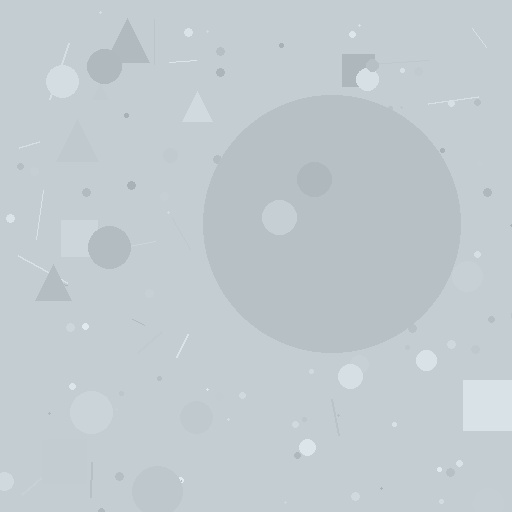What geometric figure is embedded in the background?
A circle is embedded in the background.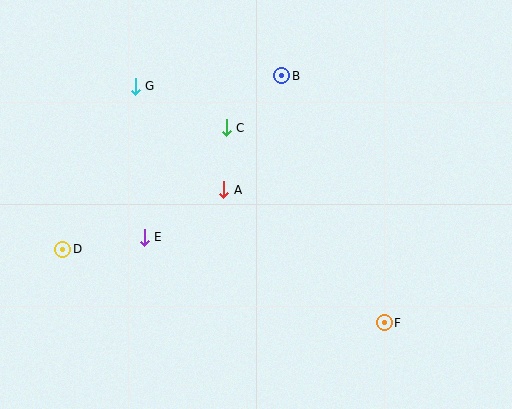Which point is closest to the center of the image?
Point A at (224, 190) is closest to the center.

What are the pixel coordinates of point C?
Point C is at (226, 128).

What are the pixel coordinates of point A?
Point A is at (224, 190).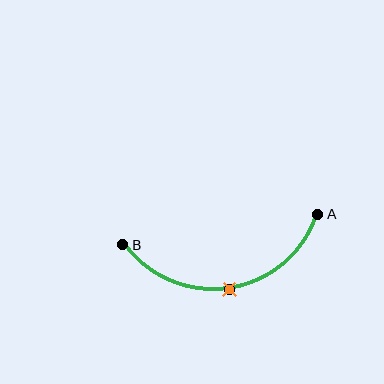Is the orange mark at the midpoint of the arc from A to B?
Yes. The orange mark lies on the arc at equal arc-length from both A and B — it is the arc midpoint.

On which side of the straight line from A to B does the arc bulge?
The arc bulges below the straight line connecting A and B.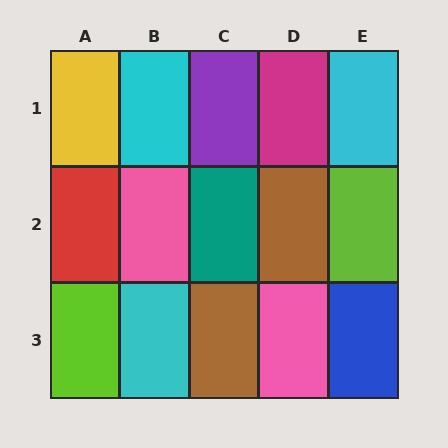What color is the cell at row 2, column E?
Lime.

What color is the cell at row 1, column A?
Yellow.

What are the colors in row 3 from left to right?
Lime, cyan, brown, pink, blue.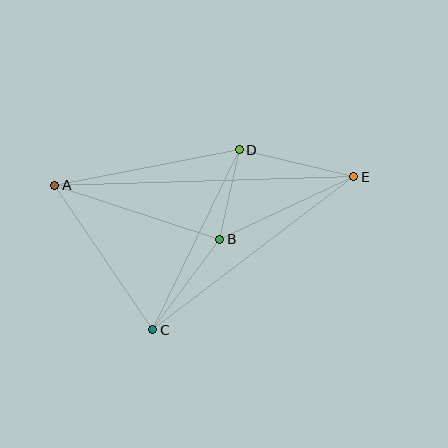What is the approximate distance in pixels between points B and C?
The distance between B and C is approximately 112 pixels.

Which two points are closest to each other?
Points B and D are closest to each other.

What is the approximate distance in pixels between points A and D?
The distance between A and D is approximately 188 pixels.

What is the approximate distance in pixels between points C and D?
The distance between C and D is approximately 200 pixels.